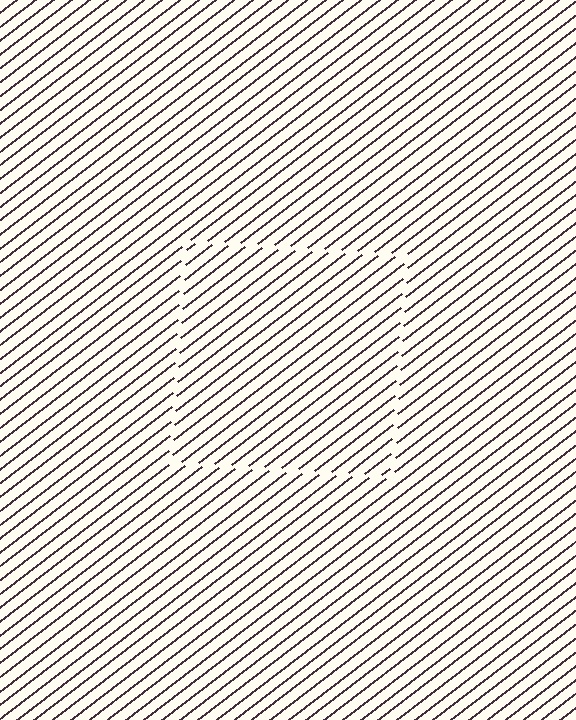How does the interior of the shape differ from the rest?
The interior of the shape contains the same grating, shifted by half a period — the contour is defined by the phase discontinuity where line-ends from the inner and outer gratings abut.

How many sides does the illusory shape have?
4 sides — the line-ends trace a square.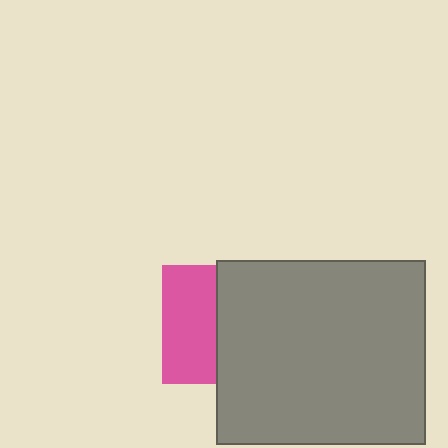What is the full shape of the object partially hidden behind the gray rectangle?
The partially hidden object is a pink square.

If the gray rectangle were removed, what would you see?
You would see the complete pink square.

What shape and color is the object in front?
The object in front is a gray rectangle.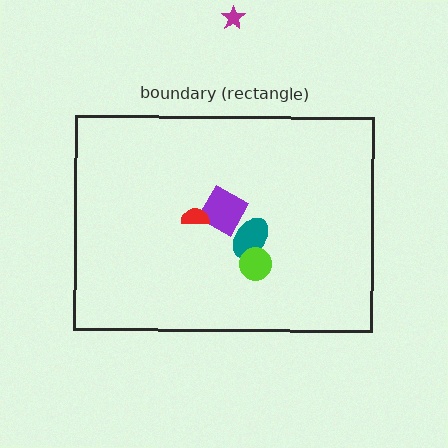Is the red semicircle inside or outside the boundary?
Inside.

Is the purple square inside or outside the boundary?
Inside.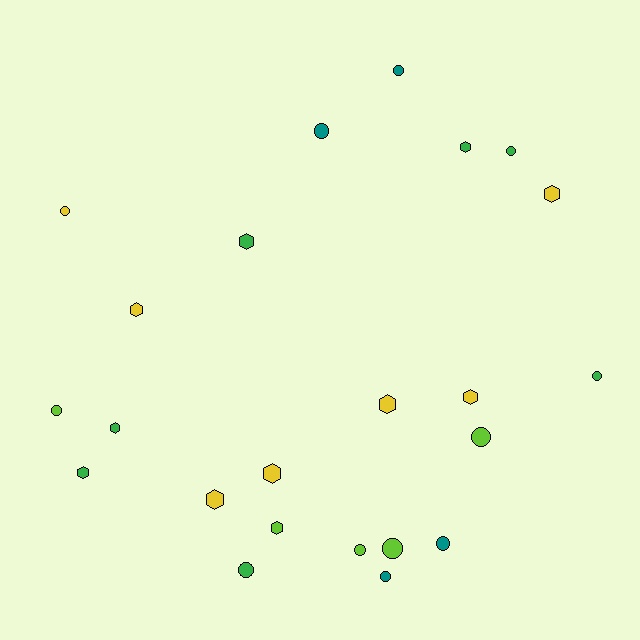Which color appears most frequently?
Yellow, with 7 objects.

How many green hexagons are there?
There are 4 green hexagons.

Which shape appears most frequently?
Circle, with 12 objects.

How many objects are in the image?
There are 23 objects.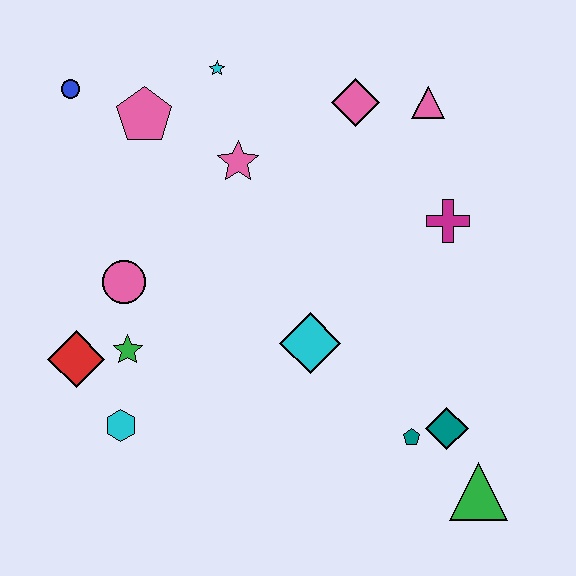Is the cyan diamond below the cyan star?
Yes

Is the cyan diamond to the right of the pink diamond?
No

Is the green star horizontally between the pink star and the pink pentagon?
No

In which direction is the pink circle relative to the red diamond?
The pink circle is above the red diamond.